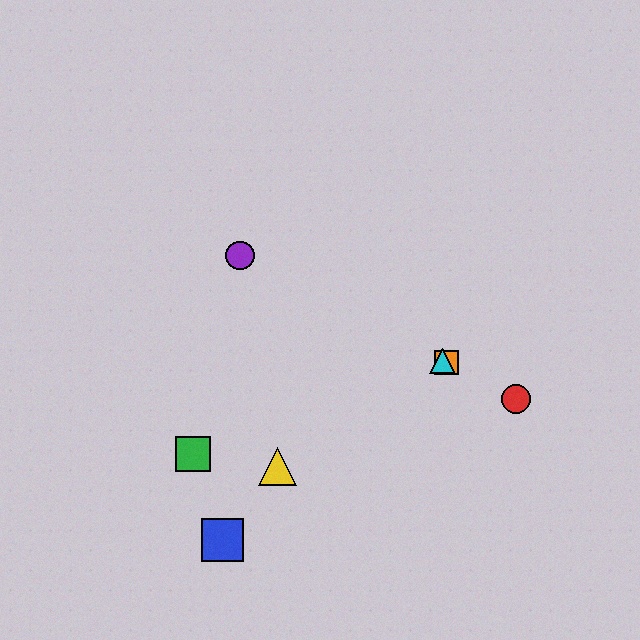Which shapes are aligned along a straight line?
The red circle, the purple circle, the orange square, the cyan triangle are aligned along a straight line.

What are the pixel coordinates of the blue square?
The blue square is at (223, 540).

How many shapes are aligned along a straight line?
4 shapes (the red circle, the purple circle, the orange square, the cyan triangle) are aligned along a straight line.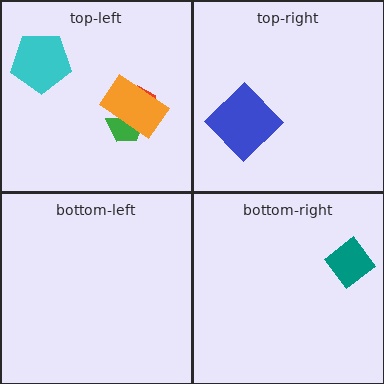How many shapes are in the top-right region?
1.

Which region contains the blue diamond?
The top-right region.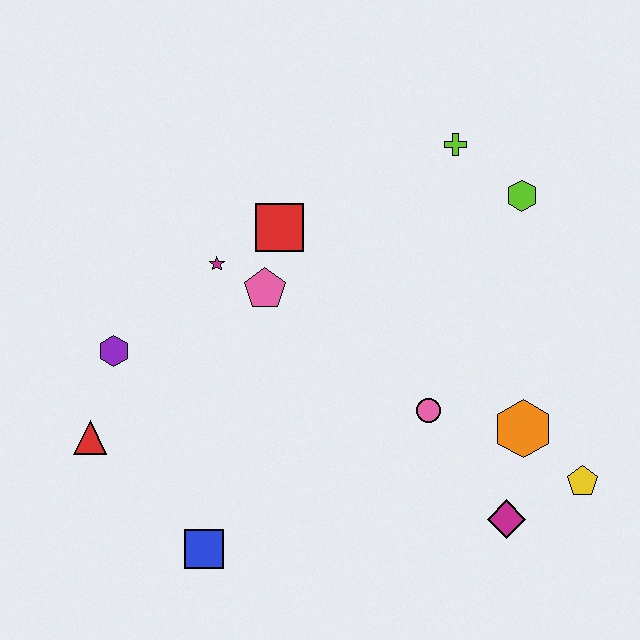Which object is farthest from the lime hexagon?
The red triangle is farthest from the lime hexagon.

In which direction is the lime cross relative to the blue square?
The lime cross is above the blue square.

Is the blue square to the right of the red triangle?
Yes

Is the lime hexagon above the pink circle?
Yes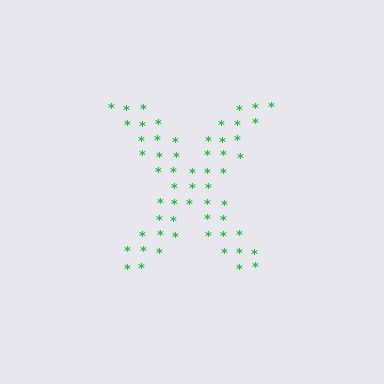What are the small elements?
The small elements are asterisks.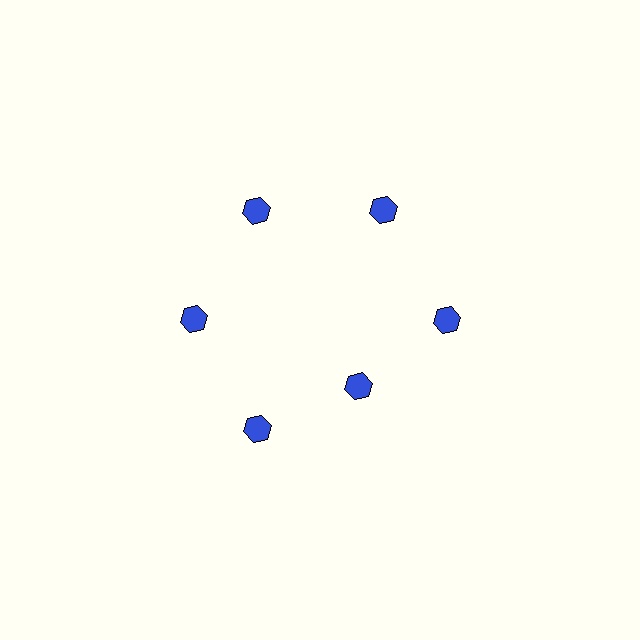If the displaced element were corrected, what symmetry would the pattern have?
It would have 6-fold rotational symmetry — the pattern would map onto itself every 60 degrees.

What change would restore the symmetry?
The symmetry would be restored by moving it outward, back onto the ring so that all 6 hexagons sit at equal angles and equal distance from the center.